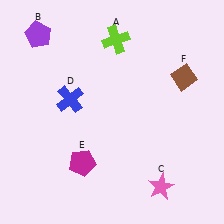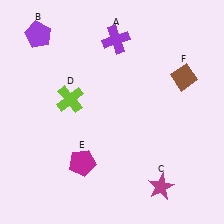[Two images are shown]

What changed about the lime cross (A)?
In Image 1, A is lime. In Image 2, it changed to purple.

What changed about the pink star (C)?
In Image 1, C is pink. In Image 2, it changed to magenta.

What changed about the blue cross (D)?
In Image 1, D is blue. In Image 2, it changed to lime.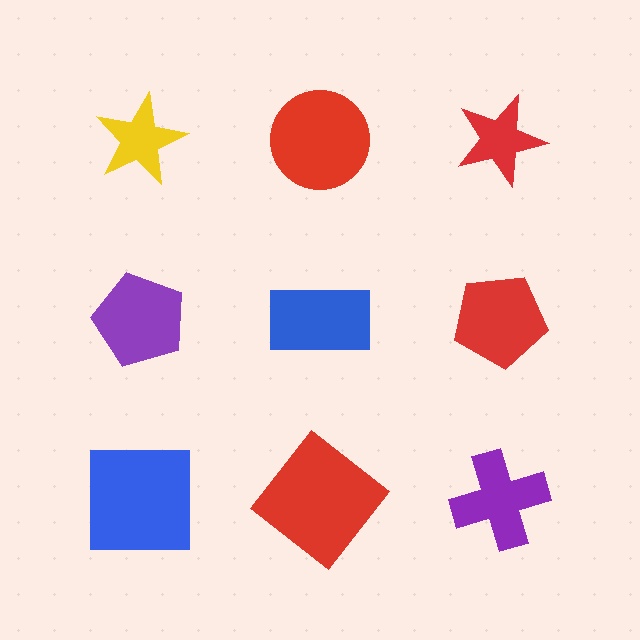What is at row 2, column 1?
A purple pentagon.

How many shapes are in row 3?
3 shapes.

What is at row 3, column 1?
A blue square.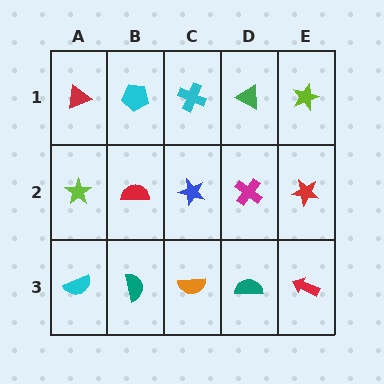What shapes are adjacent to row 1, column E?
A red star (row 2, column E), a green triangle (row 1, column D).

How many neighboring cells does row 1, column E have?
2.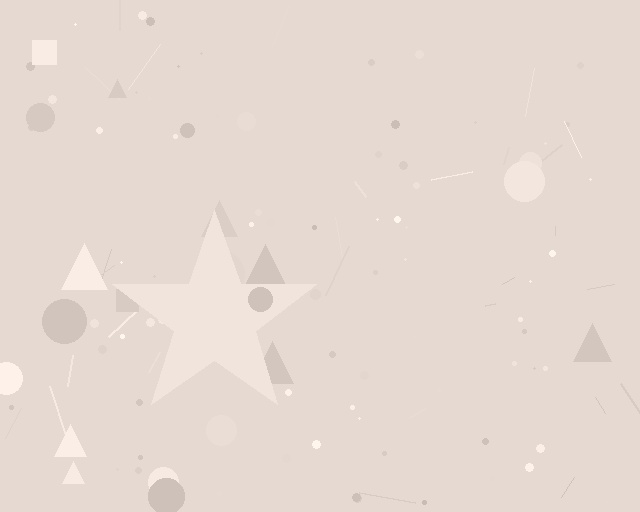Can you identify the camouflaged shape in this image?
The camouflaged shape is a star.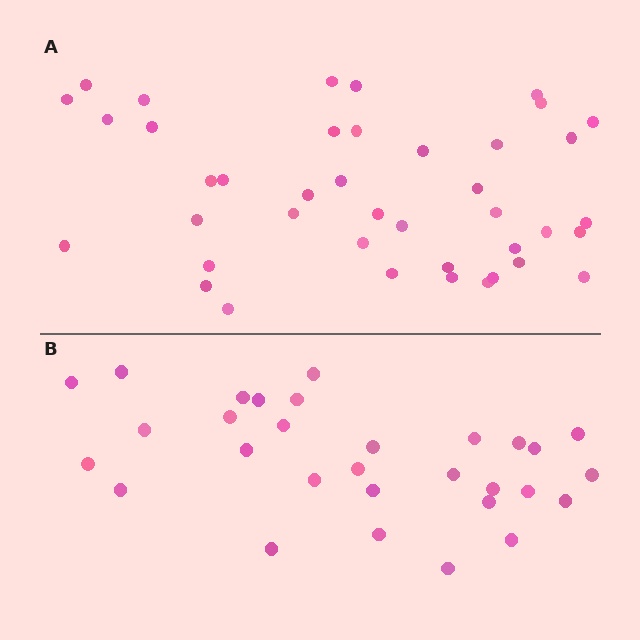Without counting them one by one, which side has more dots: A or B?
Region A (the top region) has more dots.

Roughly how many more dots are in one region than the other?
Region A has roughly 12 or so more dots than region B.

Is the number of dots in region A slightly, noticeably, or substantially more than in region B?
Region A has noticeably more, but not dramatically so. The ratio is roughly 1.4 to 1.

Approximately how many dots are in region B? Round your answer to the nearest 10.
About 30 dots.